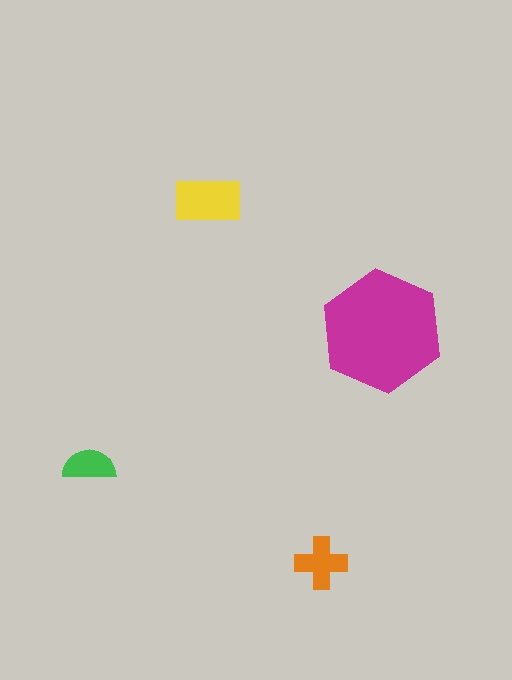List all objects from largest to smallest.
The magenta hexagon, the yellow rectangle, the orange cross, the green semicircle.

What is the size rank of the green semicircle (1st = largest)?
4th.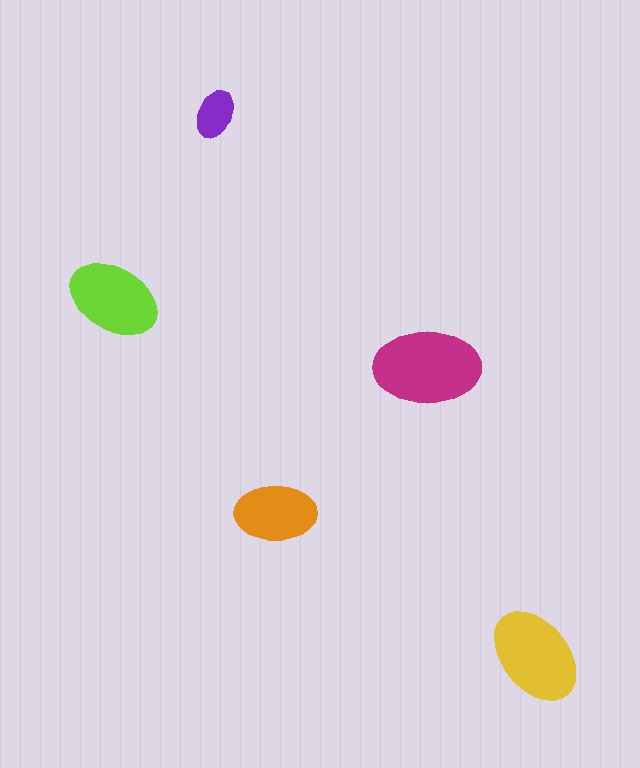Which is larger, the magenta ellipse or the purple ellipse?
The magenta one.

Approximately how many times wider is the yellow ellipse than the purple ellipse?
About 2 times wider.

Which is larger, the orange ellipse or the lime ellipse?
The lime one.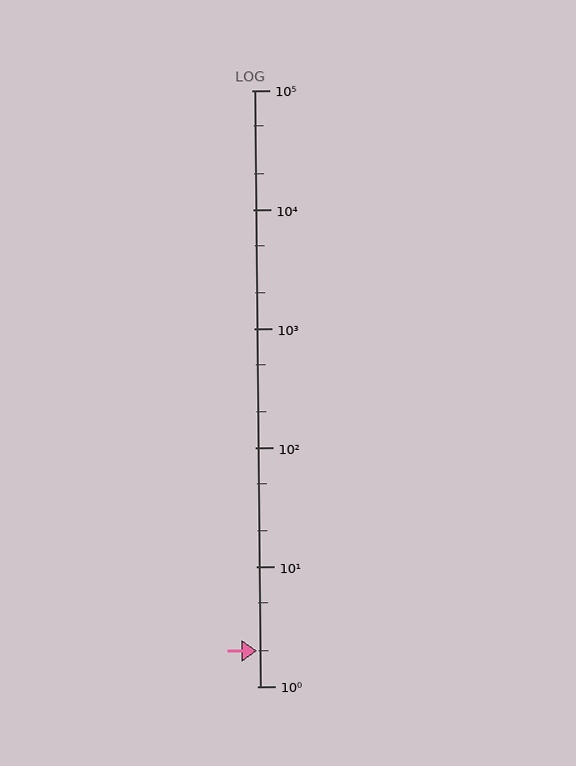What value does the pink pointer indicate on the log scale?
The pointer indicates approximately 2.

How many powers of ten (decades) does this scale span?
The scale spans 5 decades, from 1 to 100000.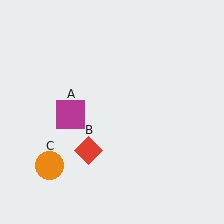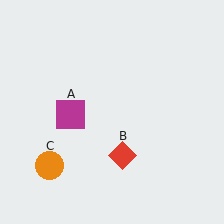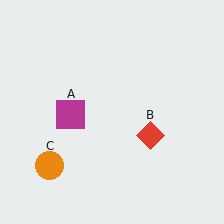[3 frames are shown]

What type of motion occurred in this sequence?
The red diamond (object B) rotated counterclockwise around the center of the scene.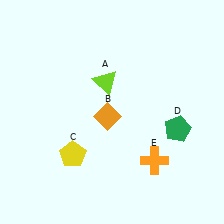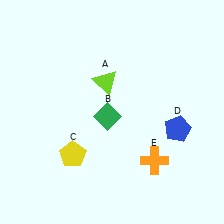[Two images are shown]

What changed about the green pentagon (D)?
In Image 1, D is green. In Image 2, it changed to blue.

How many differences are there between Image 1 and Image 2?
There are 2 differences between the two images.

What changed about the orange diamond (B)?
In Image 1, B is orange. In Image 2, it changed to green.